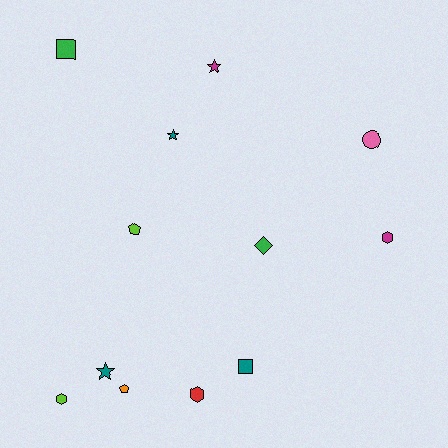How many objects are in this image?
There are 12 objects.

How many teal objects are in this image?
There are 3 teal objects.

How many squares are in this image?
There are 2 squares.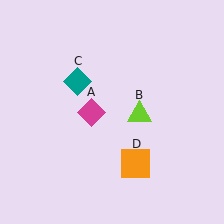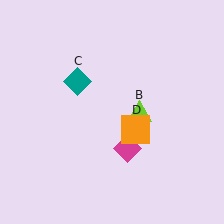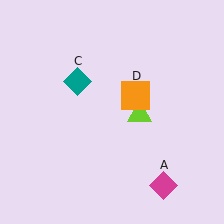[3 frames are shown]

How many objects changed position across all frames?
2 objects changed position: magenta diamond (object A), orange square (object D).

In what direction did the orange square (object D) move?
The orange square (object D) moved up.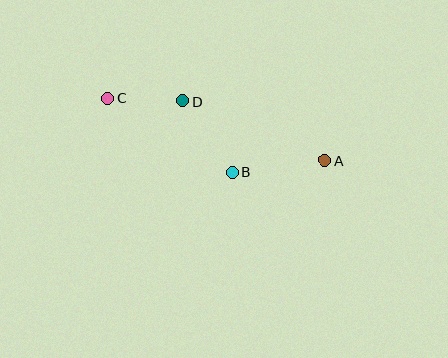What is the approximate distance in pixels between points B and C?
The distance between B and C is approximately 145 pixels.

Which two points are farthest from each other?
Points A and C are farthest from each other.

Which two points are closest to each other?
Points C and D are closest to each other.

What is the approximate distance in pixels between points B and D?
The distance between B and D is approximately 87 pixels.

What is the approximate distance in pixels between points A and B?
The distance between A and B is approximately 93 pixels.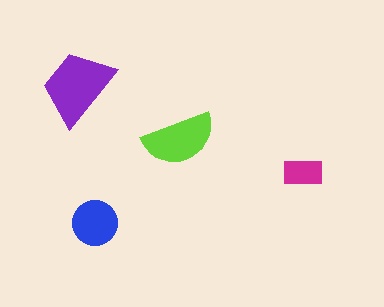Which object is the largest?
The purple trapezoid.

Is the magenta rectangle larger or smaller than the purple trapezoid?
Smaller.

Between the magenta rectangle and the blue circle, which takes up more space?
The blue circle.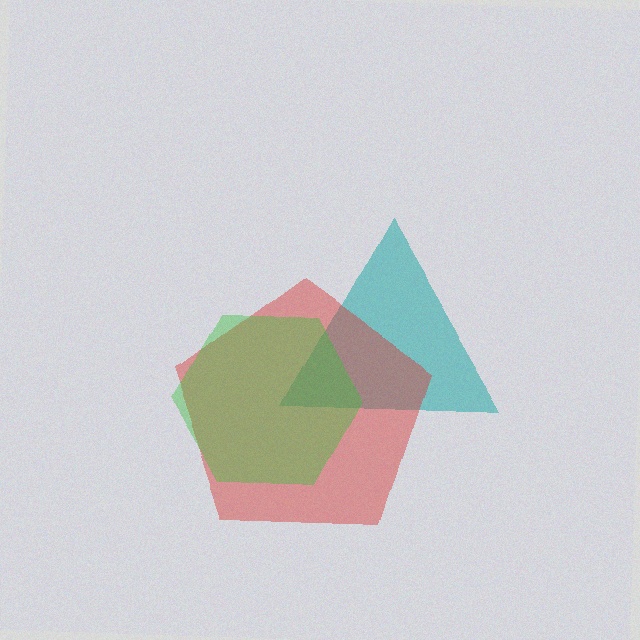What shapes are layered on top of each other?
The layered shapes are: a teal triangle, a red pentagon, a green hexagon.